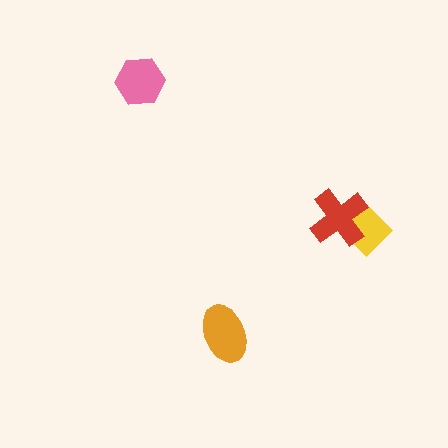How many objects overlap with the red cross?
1 object overlaps with the red cross.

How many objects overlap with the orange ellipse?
0 objects overlap with the orange ellipse.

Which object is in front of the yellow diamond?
The red cross is in front of the yellow diamond.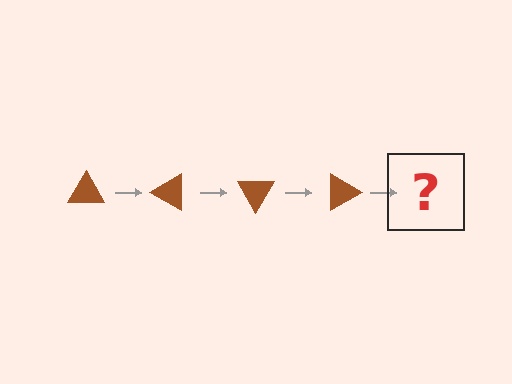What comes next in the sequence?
The next element should be a brown triangle rotated 120 degrees.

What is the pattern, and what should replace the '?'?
The pattern is that the triangle rotates 30 degrees each step. The '?' should be a brown triangle rotated 120 degrees.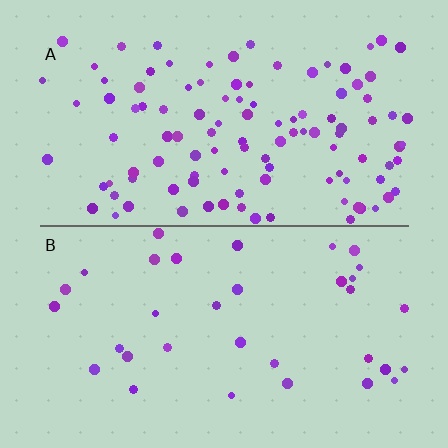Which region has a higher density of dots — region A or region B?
A (the top).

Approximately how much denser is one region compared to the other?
Approximately 3.2× — region A over region B.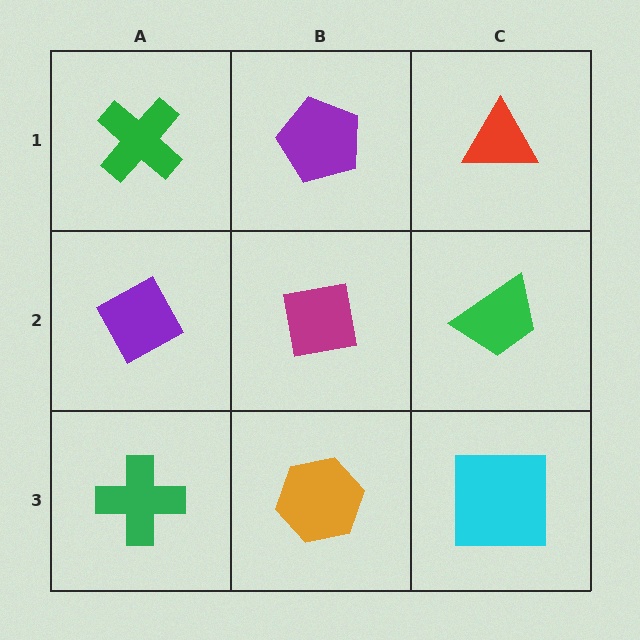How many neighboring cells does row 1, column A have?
2.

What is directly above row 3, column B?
A magenta square.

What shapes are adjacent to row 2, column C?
A red triangle (row 1, column C), a cyan square (row 3, column C), a magenta square (row 2, column B).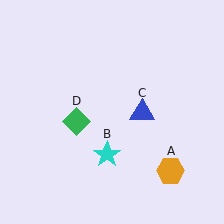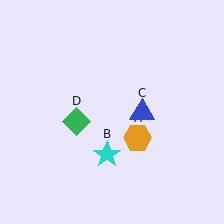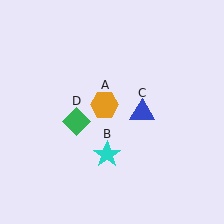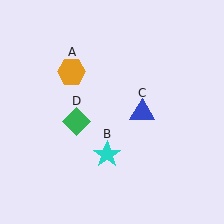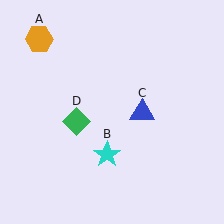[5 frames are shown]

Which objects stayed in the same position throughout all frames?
Cyan star (object B) and blue triangle (object C) and green diamond (object D) remained stationary.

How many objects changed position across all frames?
1 object changed position: orange hexagon (object A).